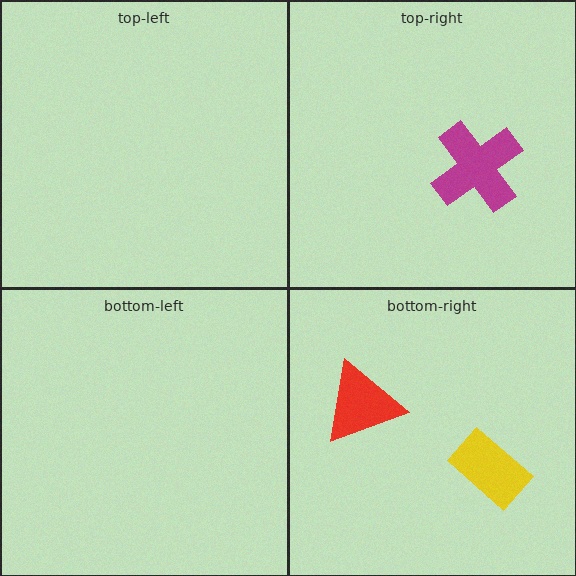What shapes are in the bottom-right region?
The red triangle, the yellow rectangle.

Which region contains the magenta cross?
The top-right region.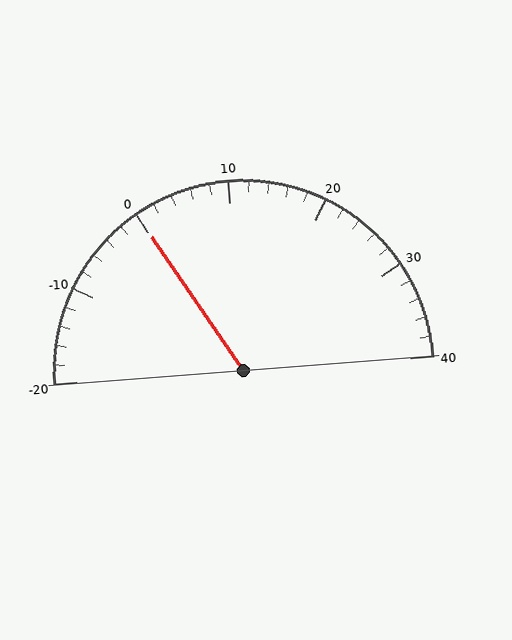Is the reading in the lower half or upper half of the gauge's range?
The reading is in the lower half of the range (-20 to 40).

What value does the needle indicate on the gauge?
The needle indicates approximately 0.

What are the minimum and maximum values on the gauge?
The gauge ranges from -20 to 40.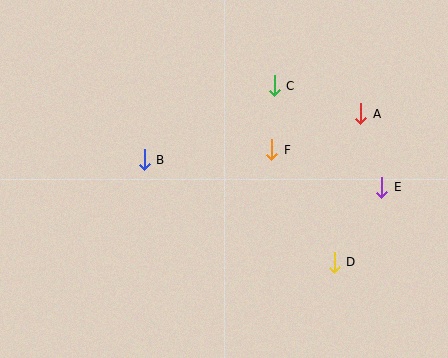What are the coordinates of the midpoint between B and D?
The midpoint between B and D is at (239, 211).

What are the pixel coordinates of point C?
Point C is at (274, 86).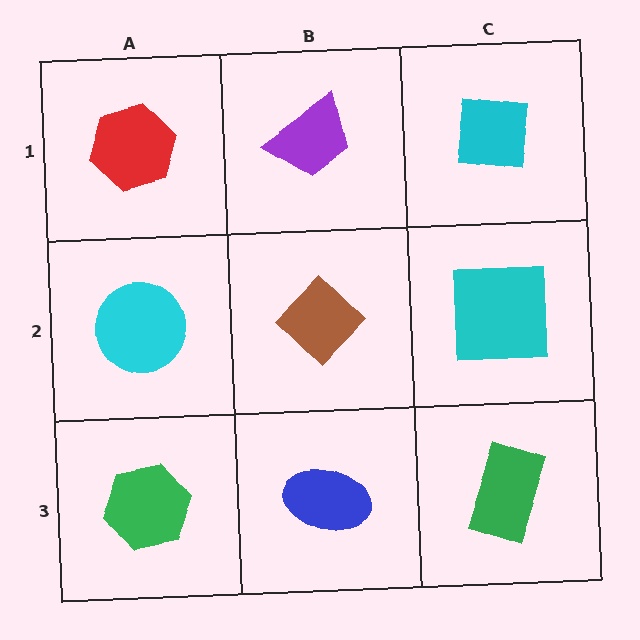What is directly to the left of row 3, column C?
A blue ellipse.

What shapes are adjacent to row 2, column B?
A purple trapezoid (row 1, column B), a blue ellipse (row 3, column B), a cyan circle (row 2, column A), a cyan square (row 2, column C).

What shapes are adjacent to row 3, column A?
A cyan circle (row 2, column A), a blue ellipse (row 3, column B).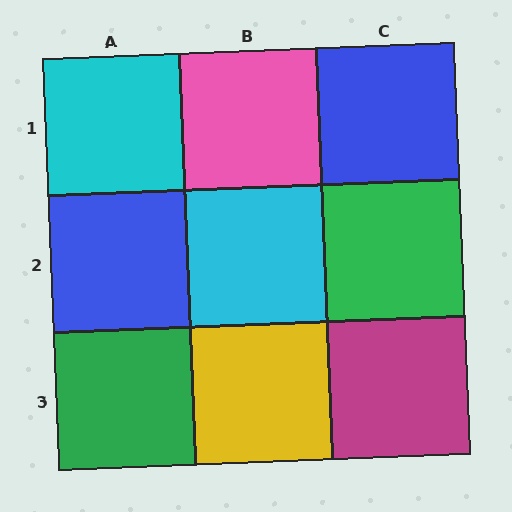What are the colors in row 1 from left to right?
Cyan, pink, blue.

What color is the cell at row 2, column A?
Blue.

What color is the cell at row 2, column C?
Green.